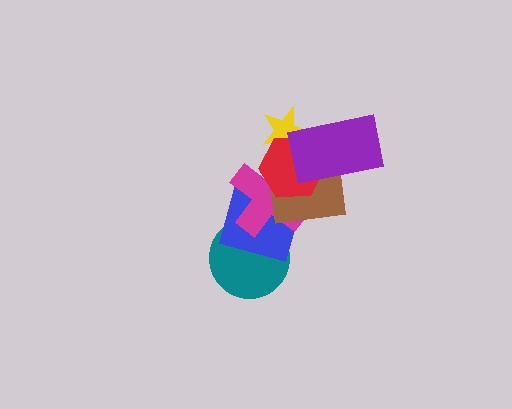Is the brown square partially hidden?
Yes, it is partially covered by another shape.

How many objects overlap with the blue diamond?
4 objects overlap with the blue diamond.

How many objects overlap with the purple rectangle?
3 objects overlap with the purple rectangle.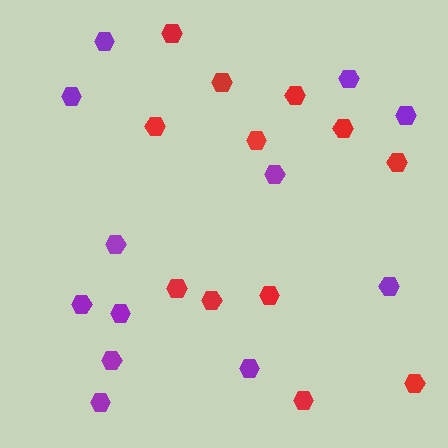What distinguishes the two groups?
There are 2 groups: one group of purple hexagons (12) and one group of red hexagons (12).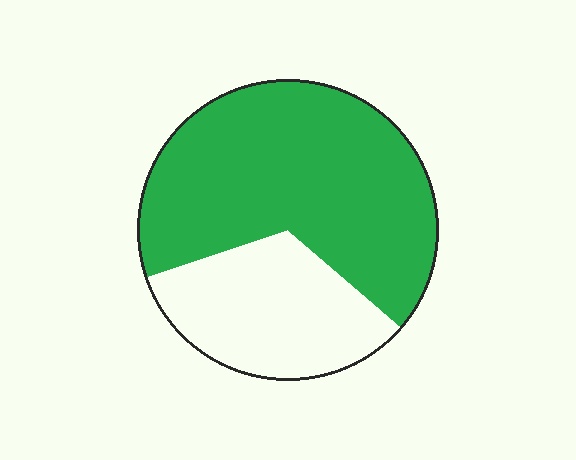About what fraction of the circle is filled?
About two thirds (2/3).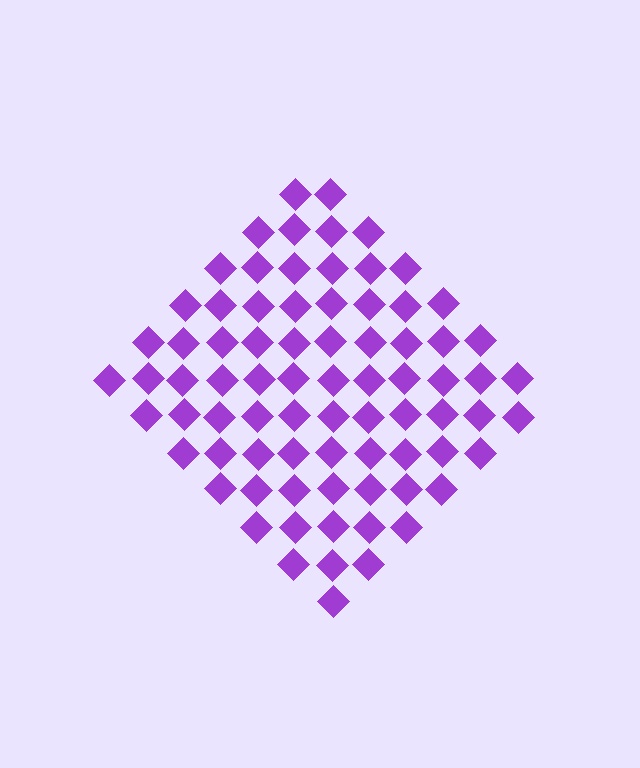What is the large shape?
The large shape is a diamond.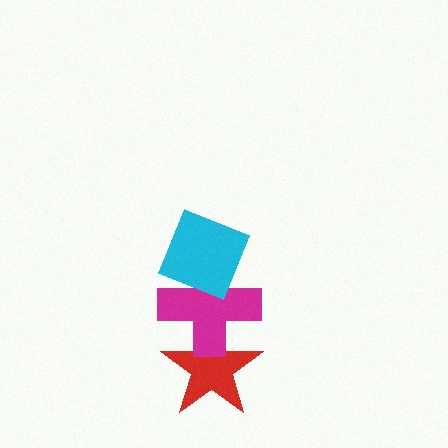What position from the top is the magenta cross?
The magenta cross is 2nd from the top.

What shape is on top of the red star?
The magenta cross is on top of the red star.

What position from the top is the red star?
The red star is 3rd from the top.